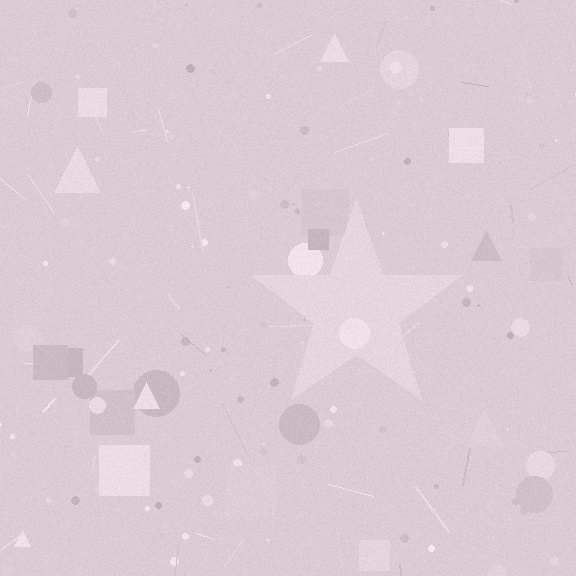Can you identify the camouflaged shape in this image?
The camouflaged shape is a star.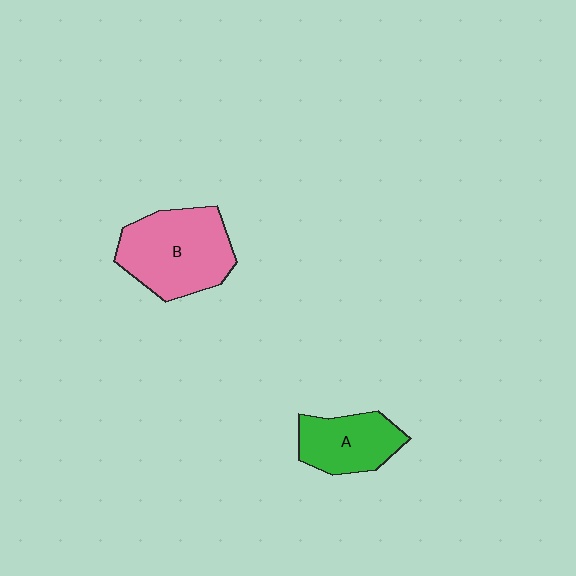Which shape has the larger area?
Shape B (pink).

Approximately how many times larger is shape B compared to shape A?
Approximately 1.6 times.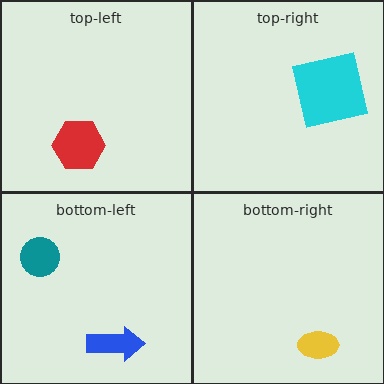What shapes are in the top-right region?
The cyan square.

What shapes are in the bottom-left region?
The blue arrow, the teal circle.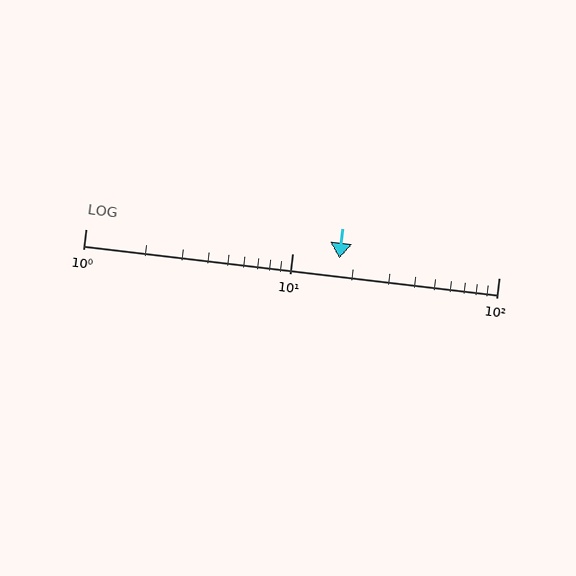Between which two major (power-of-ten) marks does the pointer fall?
The pointer is between 10 and 100.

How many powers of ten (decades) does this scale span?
The scale spans 2 decades, from 1 to 100.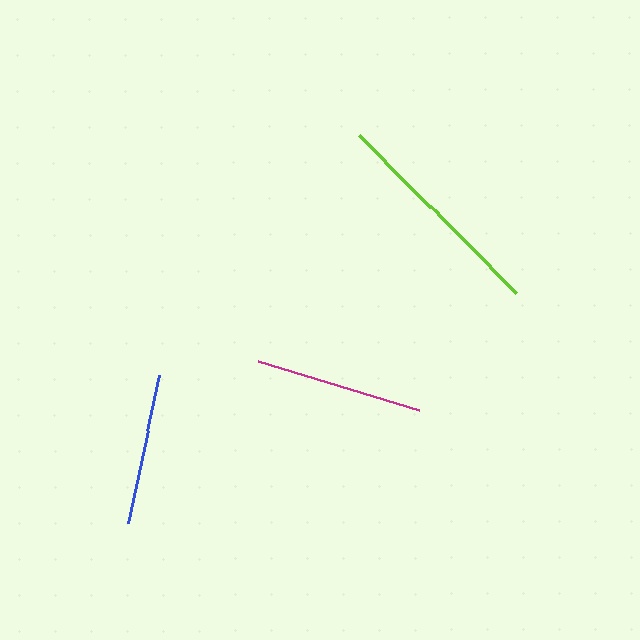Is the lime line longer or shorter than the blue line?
The lime line is longer than the blue line.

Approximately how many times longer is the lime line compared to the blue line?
The lime line is approximately 1.5 times the length of the blue line.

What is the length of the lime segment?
The lime segment is approximately 222 pixels long.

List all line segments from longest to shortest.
From longest to shortest: lime, magenta, blue.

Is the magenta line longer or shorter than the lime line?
The lime line is longer than the magenta line.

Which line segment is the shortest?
The blue line is the shortest at approximately 151 pixels.